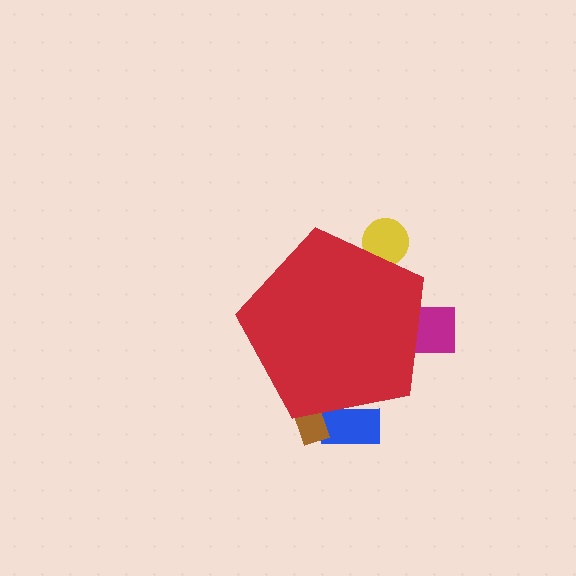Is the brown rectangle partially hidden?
Yes, the brown rectangle is partially hidden behind the red pentagon.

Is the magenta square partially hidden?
Yes, the magenta square is partially hidden behind the red pentagon.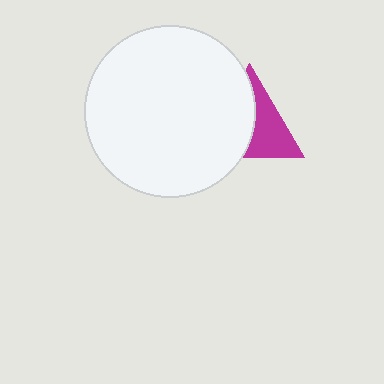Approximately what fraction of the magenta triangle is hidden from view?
Roughly 54% of the magenta triangle is hidden behind the white circle.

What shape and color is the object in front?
The object in front is a white circle.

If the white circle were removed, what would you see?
You would see the complete magenta triangle.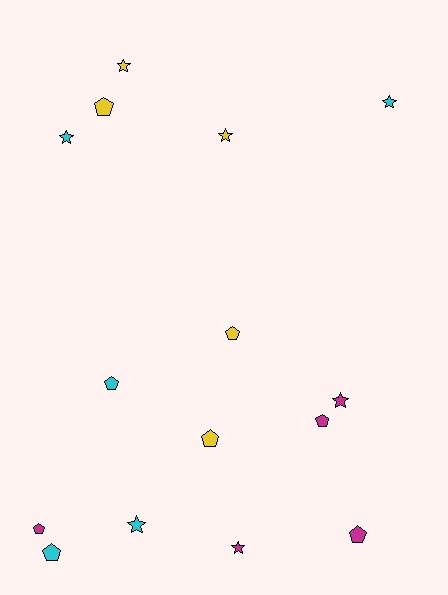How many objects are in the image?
There are 15 objects.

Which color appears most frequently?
Cyan, with 5 objects.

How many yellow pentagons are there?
There are 3 yellow pentagons.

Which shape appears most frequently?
Pentagon, with 8 objects.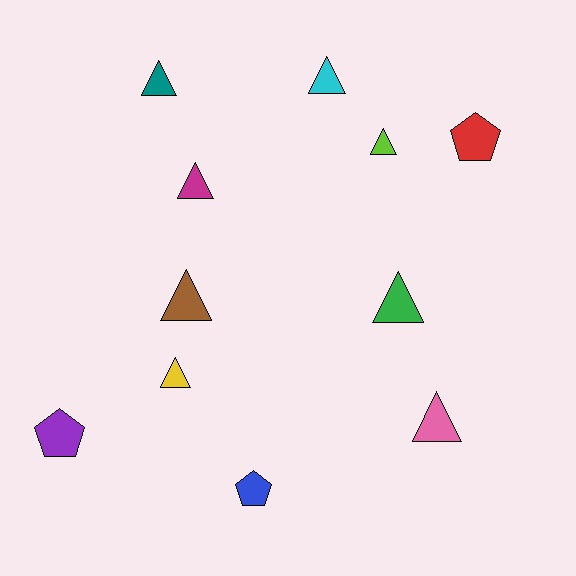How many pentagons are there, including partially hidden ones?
There are 3 pentagons.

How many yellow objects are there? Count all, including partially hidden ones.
There is 1 yellow object.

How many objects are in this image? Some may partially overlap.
There are 11 objects.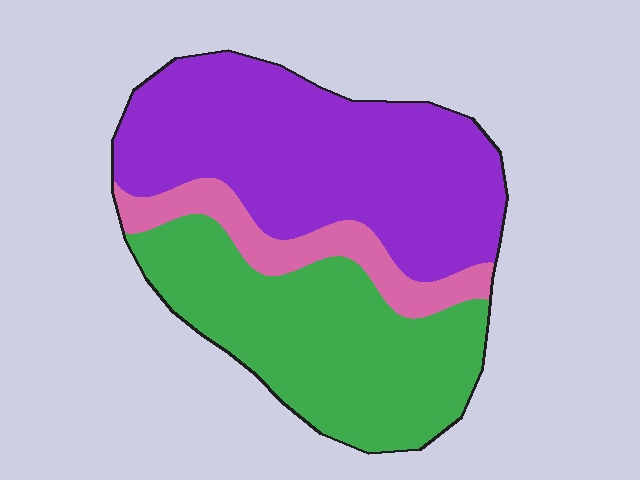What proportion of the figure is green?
Green covers 39% of the figure.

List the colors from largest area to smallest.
From largest to smallest: purple, green, pink.